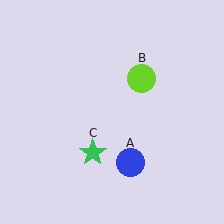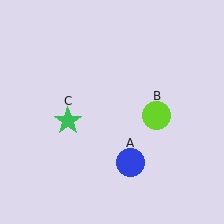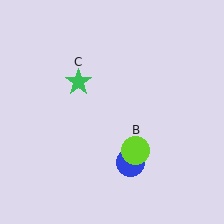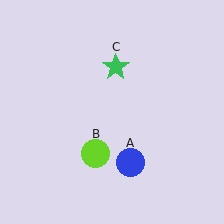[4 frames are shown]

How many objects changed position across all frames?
2 objects changed position: lime circle (object B), green star (object C).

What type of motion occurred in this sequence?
The lime circle (object B), green star (object C) rotated clockwise around the center of the scene.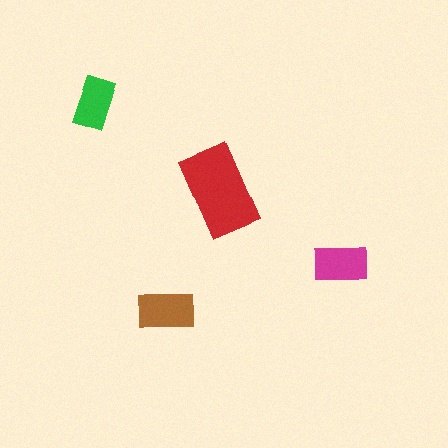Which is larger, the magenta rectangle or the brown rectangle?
The brown one.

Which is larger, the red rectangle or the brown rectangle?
The red one.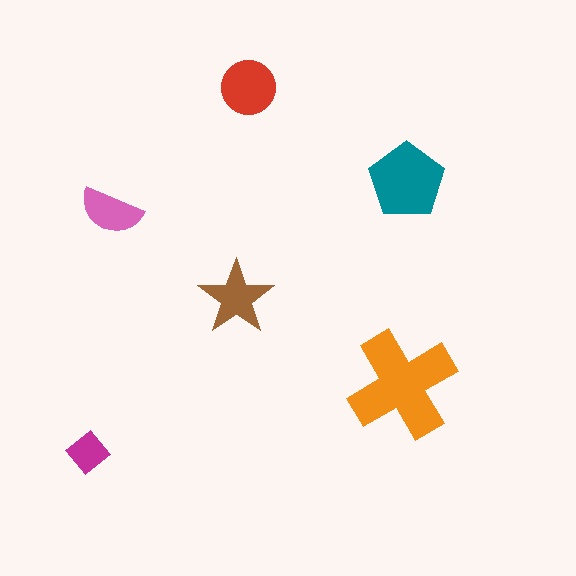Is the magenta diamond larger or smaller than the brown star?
Smaller.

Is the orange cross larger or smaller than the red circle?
Larger.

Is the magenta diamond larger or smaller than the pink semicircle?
Smaller.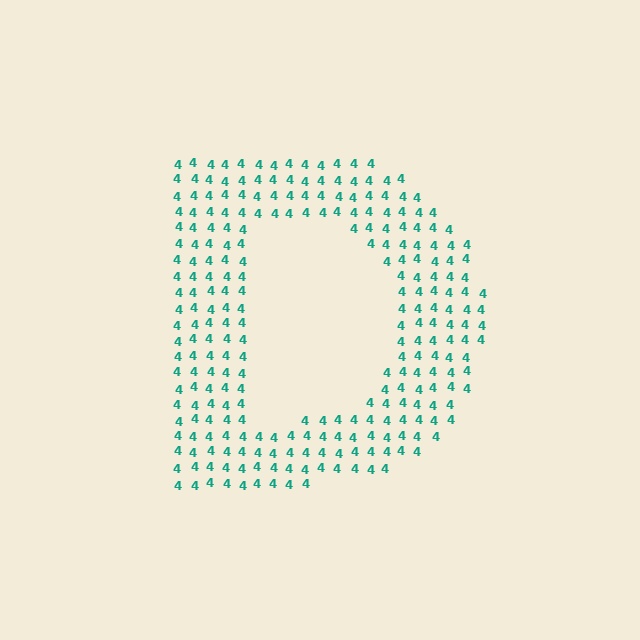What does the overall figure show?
The overall figure shows the letter D.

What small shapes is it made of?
It is made of small digit 4's.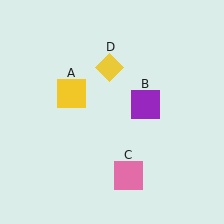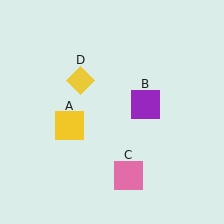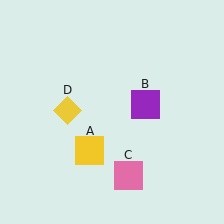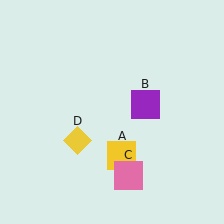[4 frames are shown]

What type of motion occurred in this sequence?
The yellow square (object A), yellow diamond (object D) rotated counterclockwise around the center of the scene.